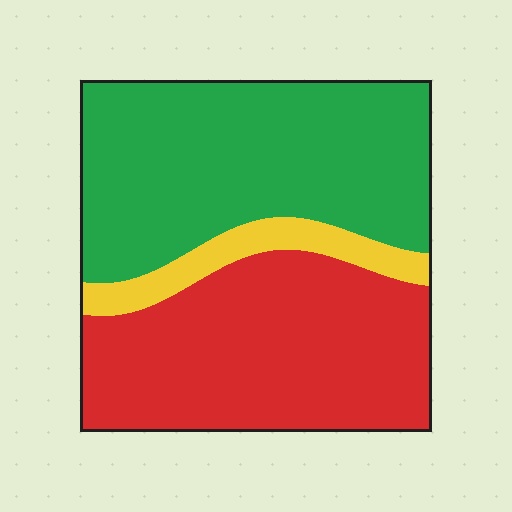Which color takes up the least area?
Yellow, at roughly 10%.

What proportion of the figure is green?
Green covers around 45% of the figure.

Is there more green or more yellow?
Green.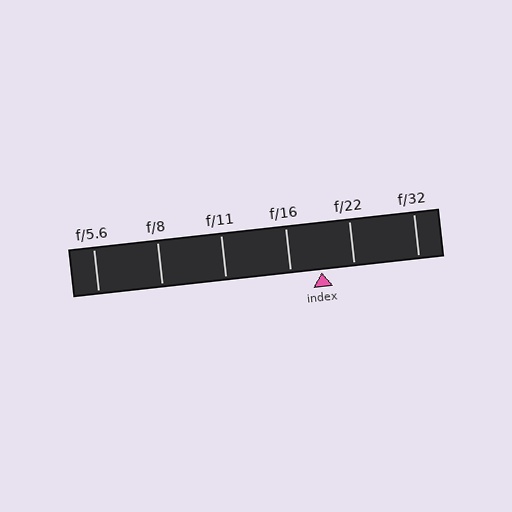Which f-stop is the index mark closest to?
The index mark is closest to f/16.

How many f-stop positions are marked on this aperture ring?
There are 6 f-stop positions marked.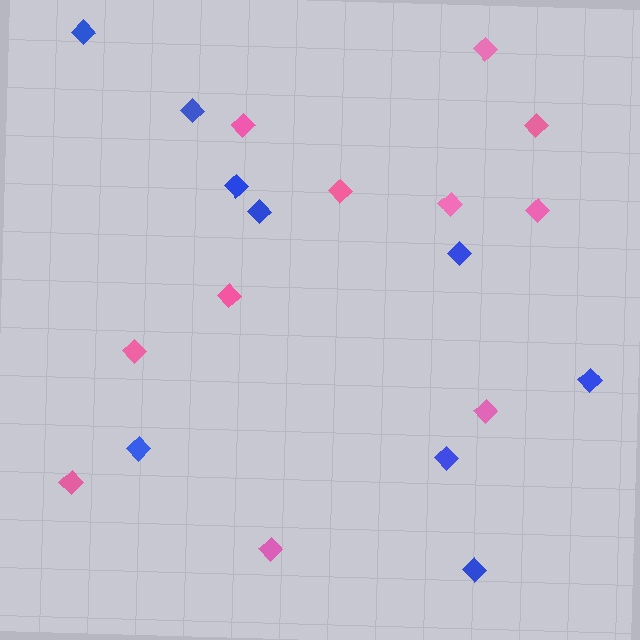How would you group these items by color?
There are 2 groups: one group of pink diamonds (11) and one group of blue diamonds (9).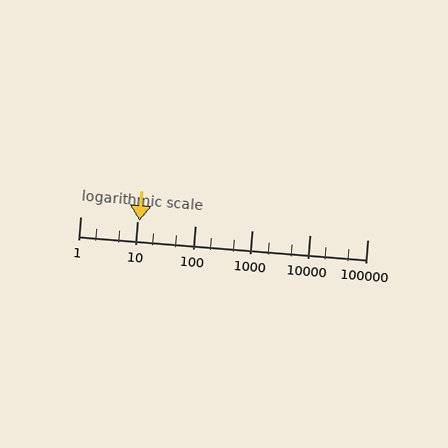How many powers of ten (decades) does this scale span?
The scale spans 5 decades, from 1 to 100000.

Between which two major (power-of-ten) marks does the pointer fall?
The pointer is between 10 and 100.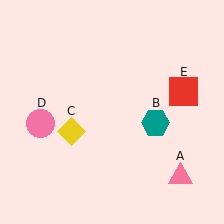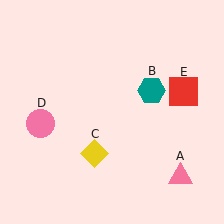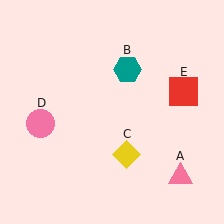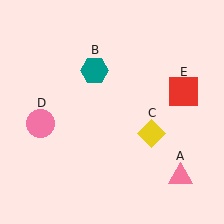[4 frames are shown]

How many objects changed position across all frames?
2 objects changed position: teal hexagon (object B), yellow diamond (object C).